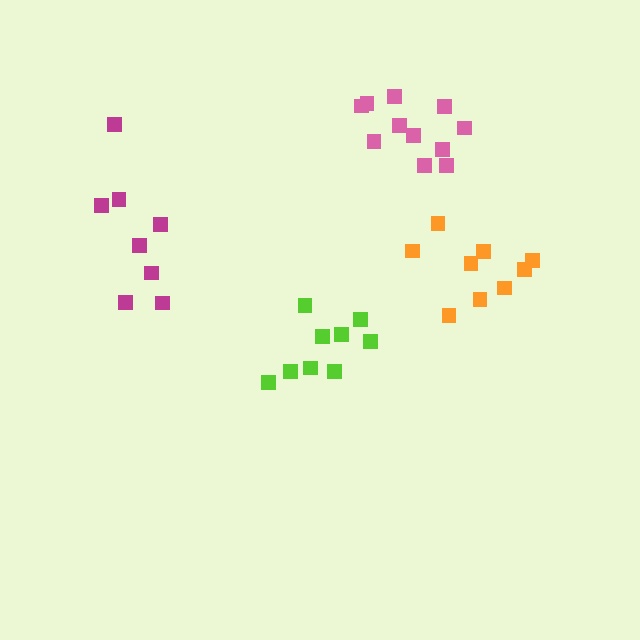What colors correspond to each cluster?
The clusters are colored: pink, orange, magenta, lime.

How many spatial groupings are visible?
There are 4 spatial groupings.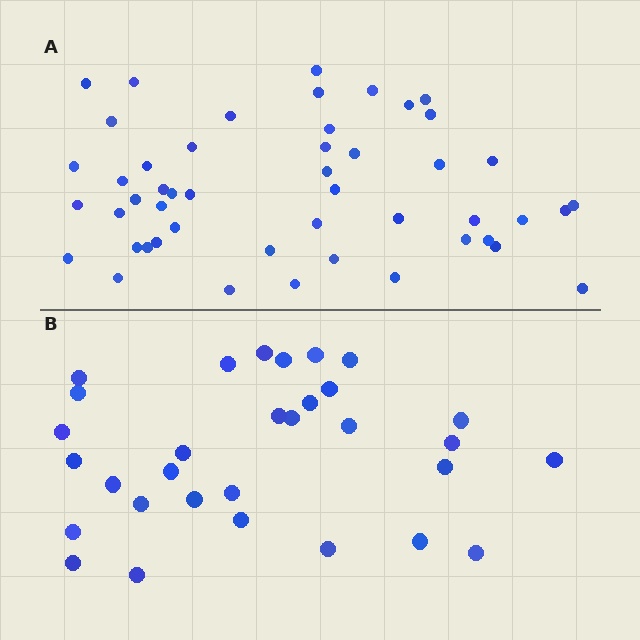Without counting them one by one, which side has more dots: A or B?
Region A (the top region) has more dots.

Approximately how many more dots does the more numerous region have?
Region A has approximately 20 more dots than region B.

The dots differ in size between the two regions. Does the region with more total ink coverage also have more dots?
No. Region B has more total ink coverage because its dots are larger, but region A actually contains more individual dots. Total area can be misleading — the number of items is what matters here.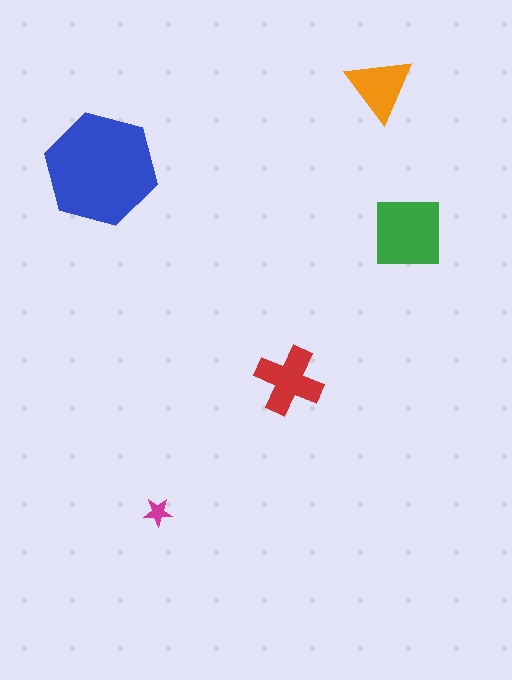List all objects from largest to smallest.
The blue hexagon, the green square, the red cross, the orange triangle, the magenta star.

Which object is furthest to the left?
The blue hexagon is leftmost.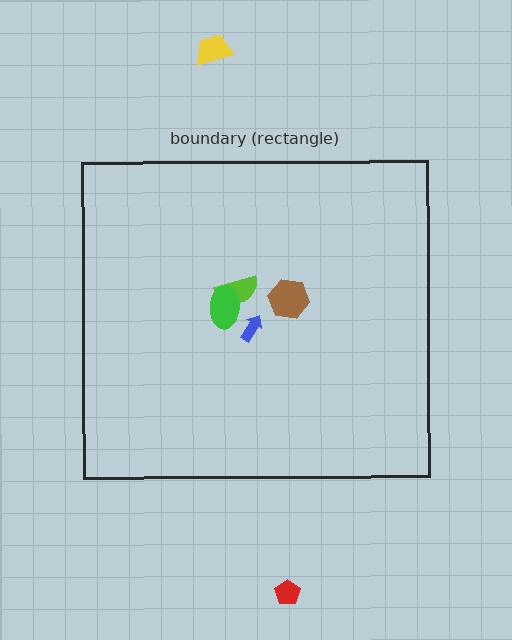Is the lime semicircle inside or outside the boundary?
Inside.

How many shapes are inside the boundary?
4 inside, 2 outside.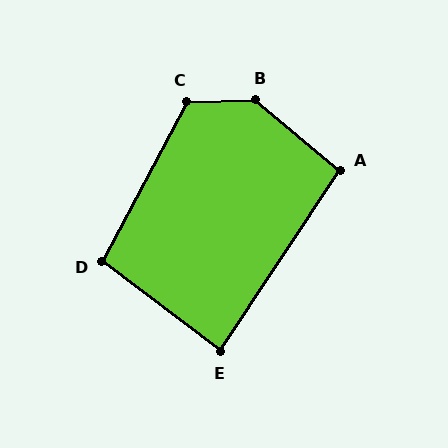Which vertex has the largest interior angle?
B, at approximately 139 degrees.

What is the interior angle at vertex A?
Approximately 96 degrees (obtuse).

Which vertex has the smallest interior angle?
E, at approximately 86 degrees.